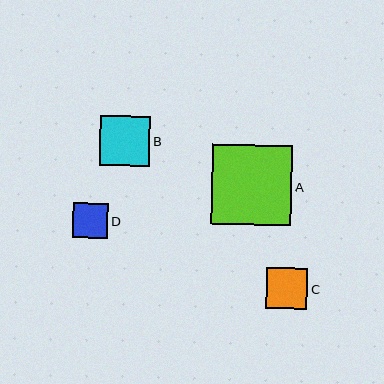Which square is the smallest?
Square D is the smallest with a size of approximately 36 pixels.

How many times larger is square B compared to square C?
Square B is approximately 1.2 times the size of square C.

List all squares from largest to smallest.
From largest to smallest: A, B, C, D.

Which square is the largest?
Square A is the largest with a size of approximately 80 pixels.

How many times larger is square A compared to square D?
Square A is approximately 2.2 times the size of square D.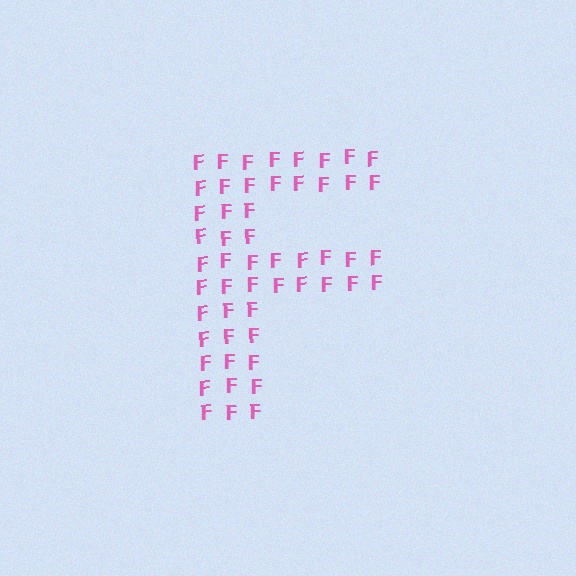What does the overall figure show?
The overall figure shows the letter F.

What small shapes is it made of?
It is made of small letter F's.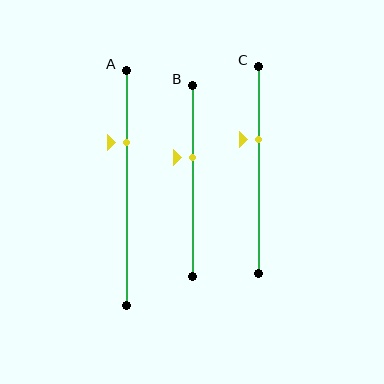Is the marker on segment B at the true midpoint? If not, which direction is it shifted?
No, the marker on segment B is shifted upward by about 13% of the segment length.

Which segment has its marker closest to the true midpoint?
Segment B has its marker closest to the true midpoint.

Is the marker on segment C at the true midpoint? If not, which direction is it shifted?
No, the marker on segment C is shifted upward by about 15% of the segment length.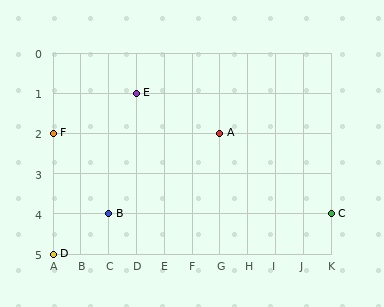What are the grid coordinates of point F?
Point F is at grid coordinates (A, 2).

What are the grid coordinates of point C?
Point C is at grid coordinates (K, 4).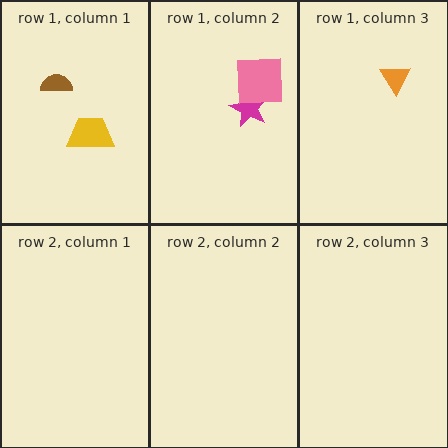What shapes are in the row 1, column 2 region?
The magenta star, the pink square.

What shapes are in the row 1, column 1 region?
The yellow trapezoid, the brown semicircle.